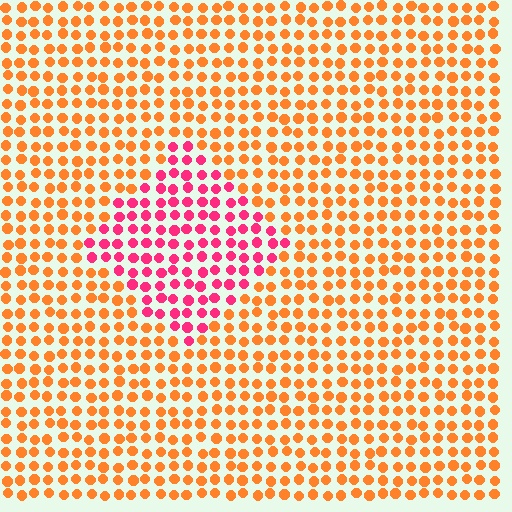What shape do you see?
I see a diamond.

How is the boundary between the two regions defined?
The boundary is defined purely by a slight shift in hue (about 49 degrees). Spacing, size, and orientation are identical on both sides.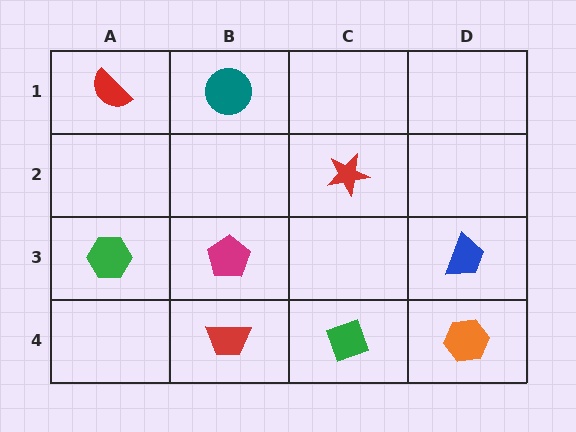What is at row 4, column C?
A green diamond.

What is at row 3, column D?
A blue trapezoid.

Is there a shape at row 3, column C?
No, that cell is empty.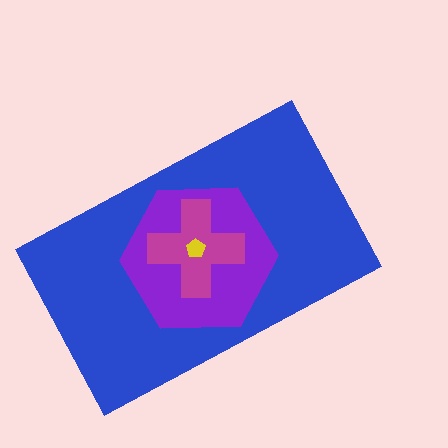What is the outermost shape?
The blue rectangle.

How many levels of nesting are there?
4.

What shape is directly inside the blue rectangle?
The purple hexagon.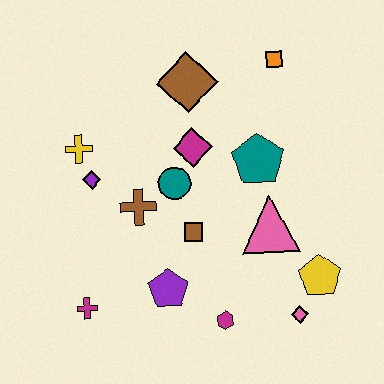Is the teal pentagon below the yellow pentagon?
No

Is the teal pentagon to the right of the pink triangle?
No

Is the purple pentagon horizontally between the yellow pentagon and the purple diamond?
Yes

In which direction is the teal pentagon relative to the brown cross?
The teal pentagon is to the right of the brown cross.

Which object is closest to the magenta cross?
The purple pentagon is closest to the magenta cross.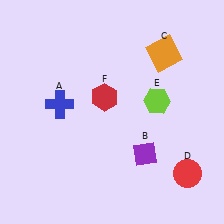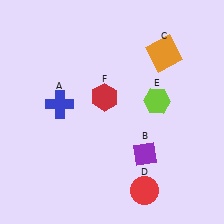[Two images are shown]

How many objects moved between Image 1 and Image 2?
1 object moved between the two images.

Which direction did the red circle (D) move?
The red circle (D) moved left.